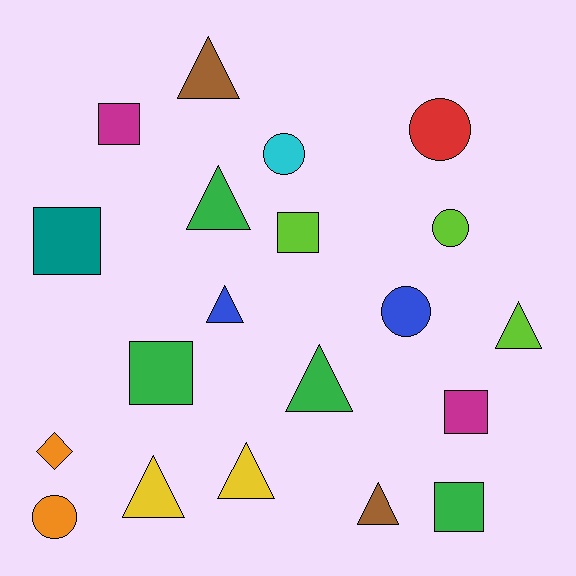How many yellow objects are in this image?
There are 2 yellow objects.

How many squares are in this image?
There are 6 squares.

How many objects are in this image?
There are 20 objects.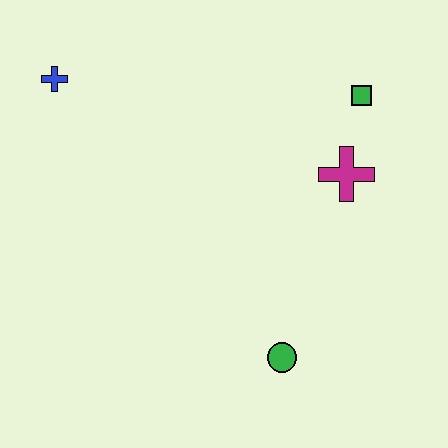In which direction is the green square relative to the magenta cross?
The green square is above the magenta cross.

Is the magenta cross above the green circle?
Yes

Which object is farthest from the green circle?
The blue cross is farthest from the green circle.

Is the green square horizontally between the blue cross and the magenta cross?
No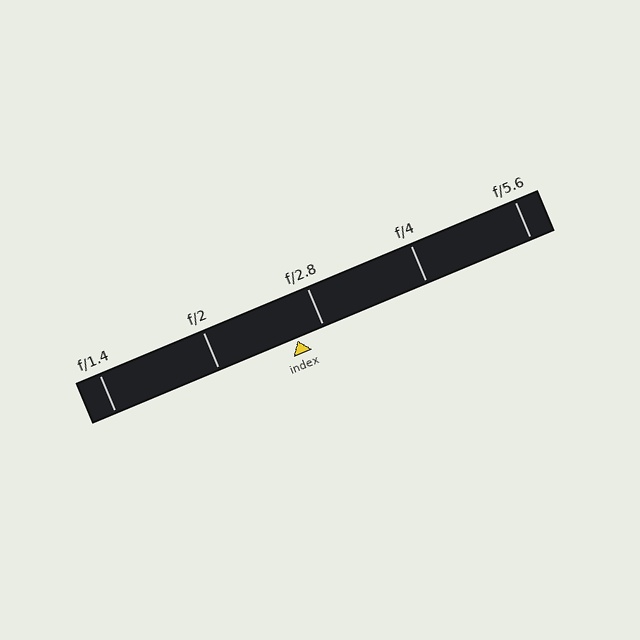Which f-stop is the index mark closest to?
The index mark is closest to f/2.8.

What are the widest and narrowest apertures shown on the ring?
The widest aperture shown is f/1.4 and the narrowest is f/5.6.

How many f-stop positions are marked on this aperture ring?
There are 5 f-stop positions marked.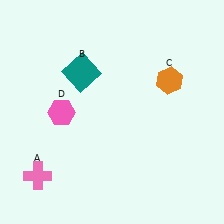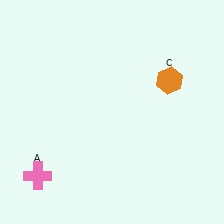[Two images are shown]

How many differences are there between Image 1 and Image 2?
There are 2 differences between the two images.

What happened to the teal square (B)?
The teal square (B) was removed in Image 2. It was in the top-left area of Image 1.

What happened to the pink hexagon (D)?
The pink hexagon (D) was removed in Image 2. It was in the bottom-left area of Image 1.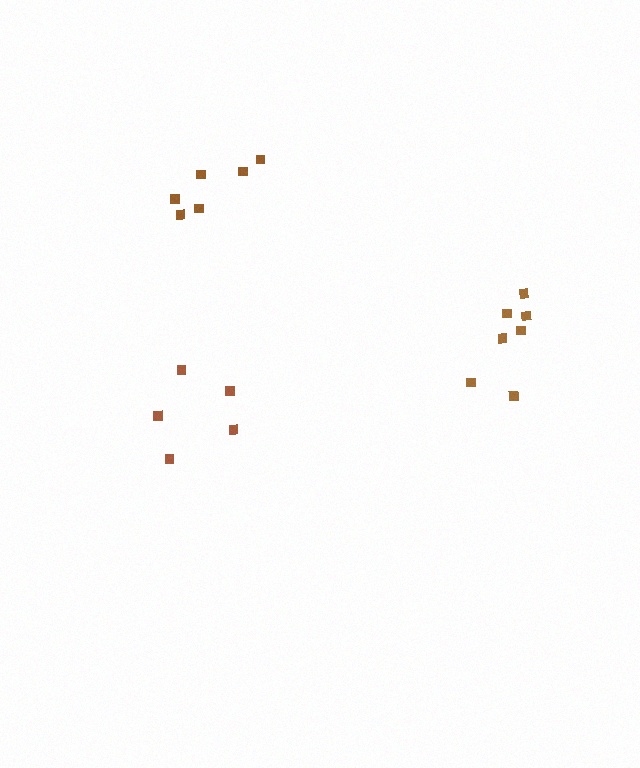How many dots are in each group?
Group 1: 5 dots, Group 2: 6 dots, Group 3: 7 dots (18 total).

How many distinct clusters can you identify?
There are 3 distinct clusters.